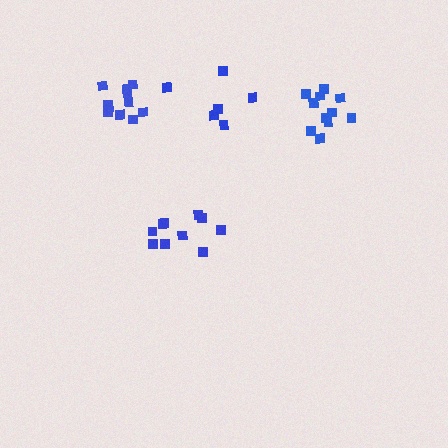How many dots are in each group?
Group 1: 6 dots, Group 2: 11 dots, Group 3: 10 dots, Group 4: 11 dots (38 total).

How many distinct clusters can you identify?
There are 4 distinct clusters.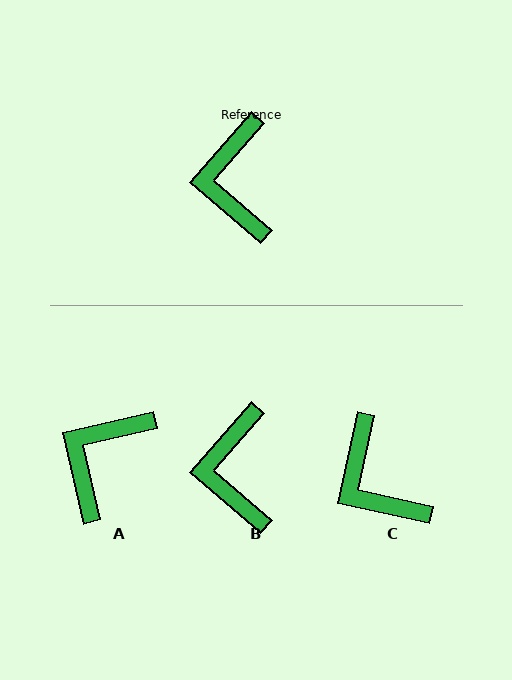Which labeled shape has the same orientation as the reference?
B.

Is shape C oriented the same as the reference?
No, it is off by about 29 degrees.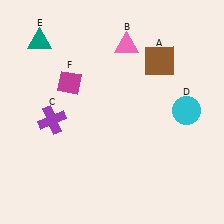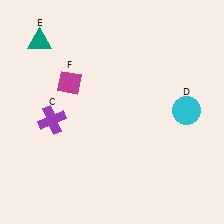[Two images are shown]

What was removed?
The brown square (A), the pink triangle (B) were removed in Image 2.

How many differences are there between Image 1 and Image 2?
There are 2 differences between the two images.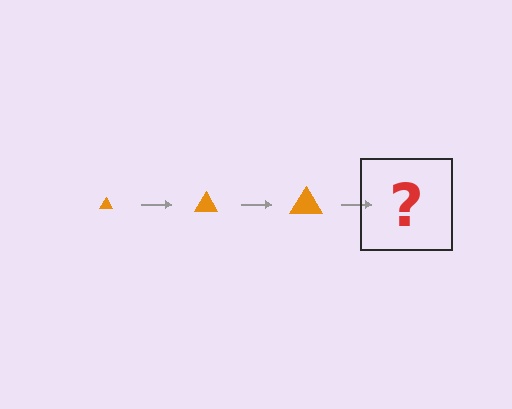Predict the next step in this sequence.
The next step is an orange triangle, larger than the previous one.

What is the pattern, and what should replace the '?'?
The pattern is that the triangle gets progressively larger each step. The '?' should be an orange triangle, larger than the previous one.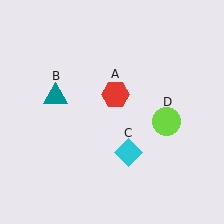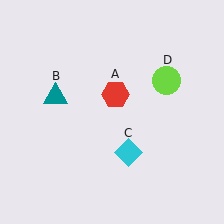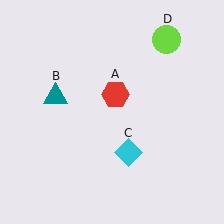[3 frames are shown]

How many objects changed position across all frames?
1 object changed position: lime circle (object D).